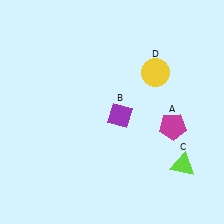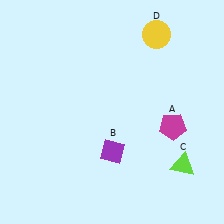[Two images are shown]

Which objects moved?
The objects that moved are: the purple diamond (B), the yellow circle (D).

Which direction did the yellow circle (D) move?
The yellow circle (D) moved up.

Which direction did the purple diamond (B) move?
The purple diamond (B) moved down.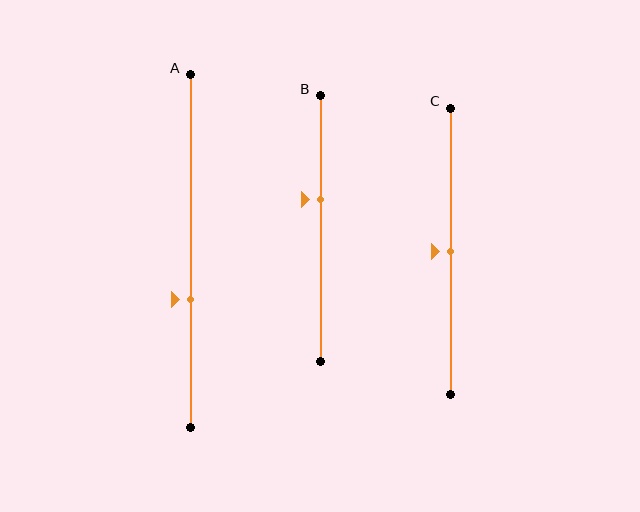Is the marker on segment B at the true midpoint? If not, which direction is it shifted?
No, the marker on segment B is shifted upward by about 11% of the segment length.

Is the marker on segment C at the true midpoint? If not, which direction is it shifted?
Yes, the marker on segment C is at the true midpoint.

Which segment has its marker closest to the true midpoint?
Segment C has its marker closest to the true midpoint.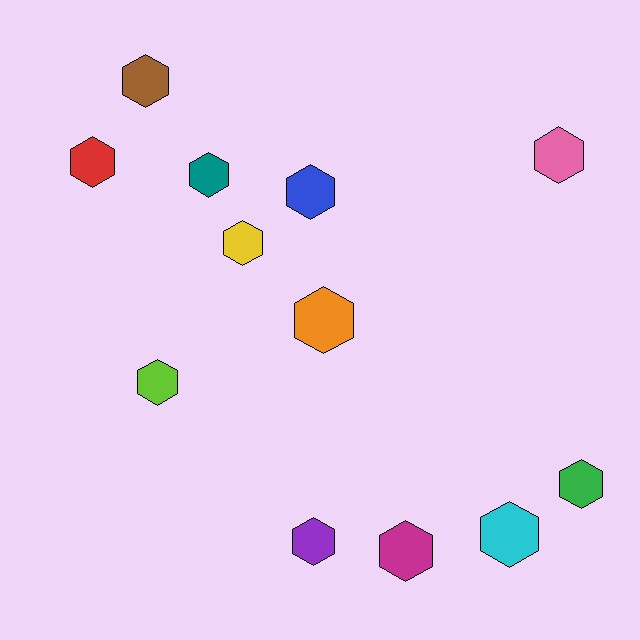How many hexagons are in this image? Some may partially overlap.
There are 12 hexagons.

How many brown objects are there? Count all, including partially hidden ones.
There is 1 brown object.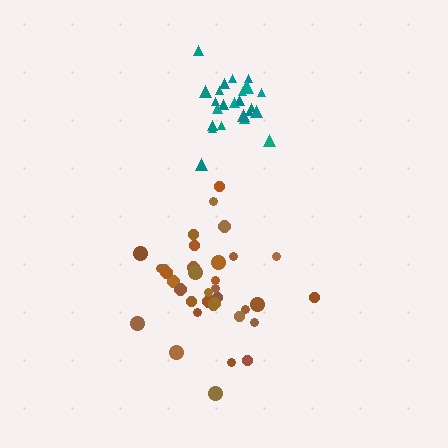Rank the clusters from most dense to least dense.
teal, brown.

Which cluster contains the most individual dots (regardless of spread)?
Brown (35).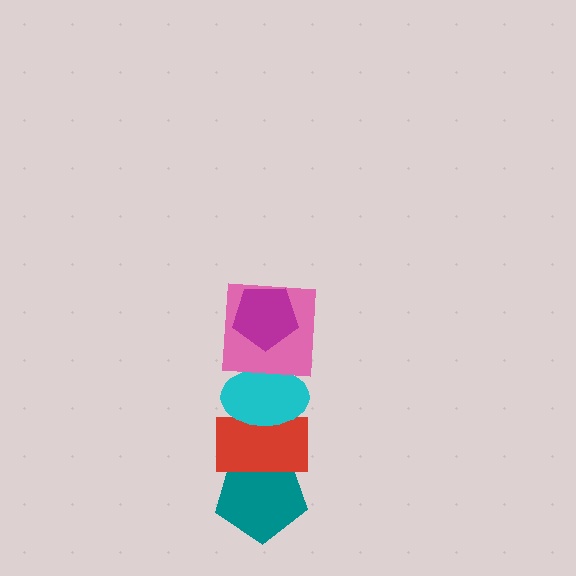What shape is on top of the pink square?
The magenta pentagon is on top of the pink square.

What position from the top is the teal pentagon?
The teal pentagon is 5th from the top.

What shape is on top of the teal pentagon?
The red rectangle is on top of the teal pentagon.